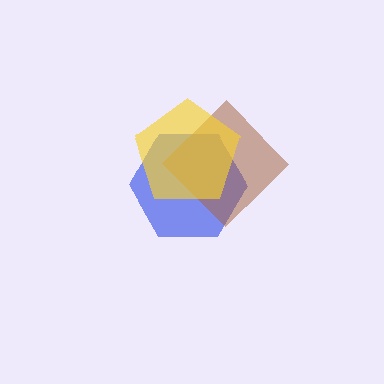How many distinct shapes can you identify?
There are 3 distinct shapes: a blue hexagon, a brown diamond, a yellow pentagon.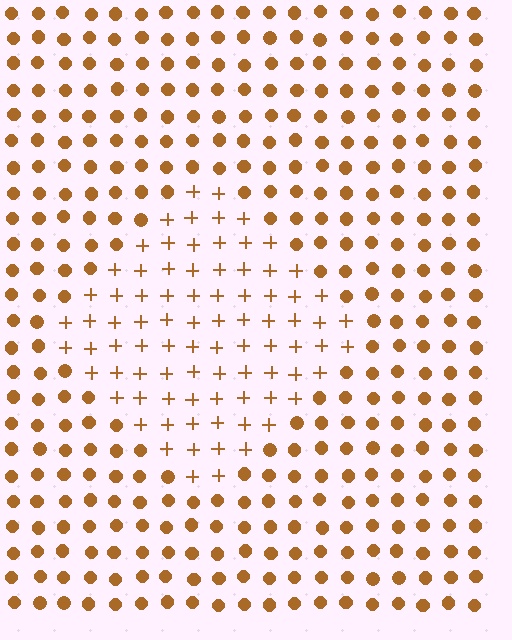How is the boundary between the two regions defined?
The boundary is defined by a change in element shape: plus signs inside vs. circles outside. All elements share the same color and spacing.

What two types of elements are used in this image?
The image uses plus signs inside the diamond region and circles outside it.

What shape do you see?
I see a diamond.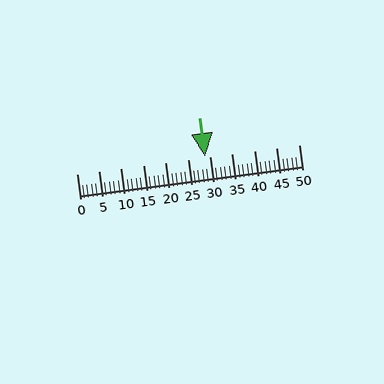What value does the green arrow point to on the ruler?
The green arrow points to approximately 29.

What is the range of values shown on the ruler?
The ruler shows values from 0 to 50.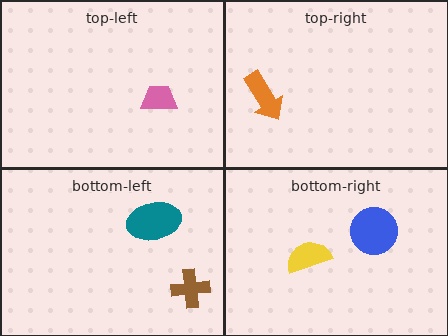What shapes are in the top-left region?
The pink trapezoid.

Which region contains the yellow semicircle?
The bottom-right region.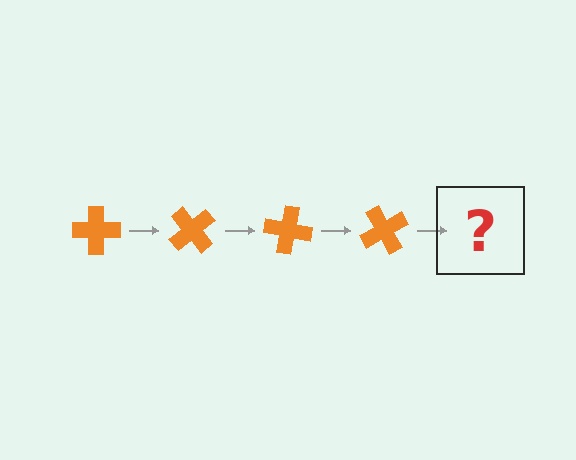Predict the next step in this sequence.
The next step is an orange cross rotated 200 degrees.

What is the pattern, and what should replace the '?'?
The pattern is that the cross rotates 50 degrees each step. The '?' should be an orange cross rotated 200 degrees.